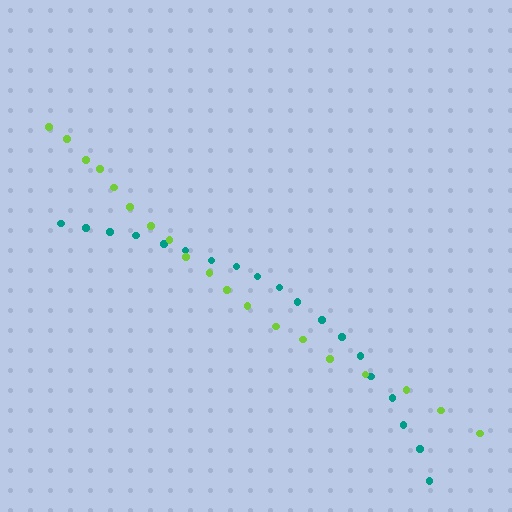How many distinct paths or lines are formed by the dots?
There are 2 distinct paths.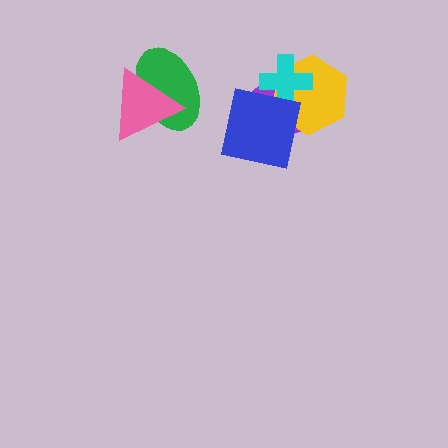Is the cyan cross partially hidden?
Yes, it is partially covered by another shape.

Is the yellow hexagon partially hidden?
Yes, it is partially covered by another shape.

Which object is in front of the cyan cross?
The blue square is in front of the cyan cross.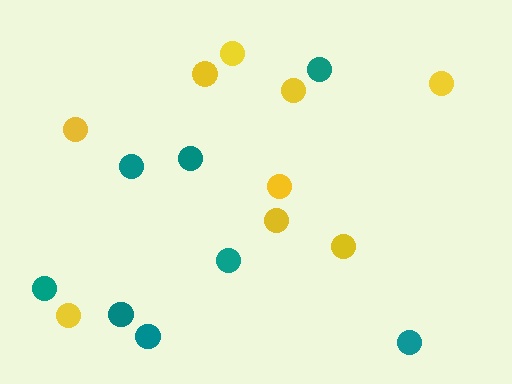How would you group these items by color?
There are 2 groups: one group of yellow circles (9) and one group of teal circles (8).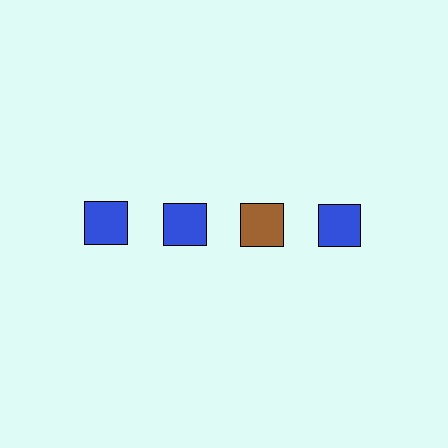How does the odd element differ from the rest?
It has a different color: brown instead of blue.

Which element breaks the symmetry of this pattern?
The brown square in the top row, center column breaks the symmetry. All other shapes are blue squares.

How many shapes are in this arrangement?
There are 4 shapes arranged in a grid pattern.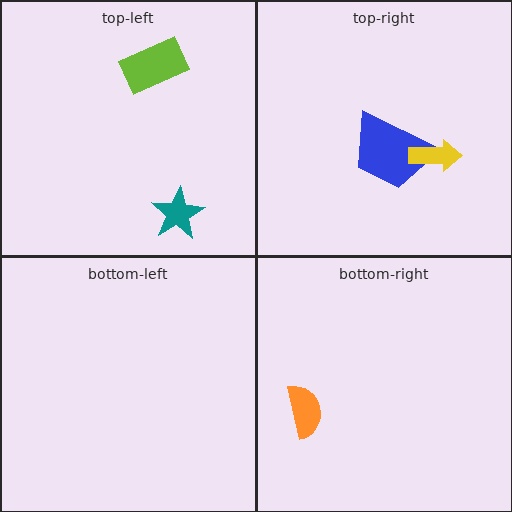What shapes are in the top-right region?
The blue trapezoid, the yellow arrow.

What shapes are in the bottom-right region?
The orange semicircle.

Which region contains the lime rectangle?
The top-left region.